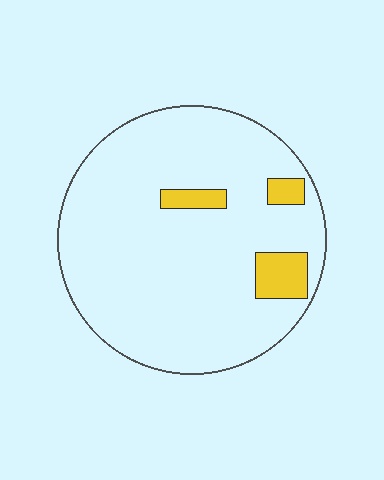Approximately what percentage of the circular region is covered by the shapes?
Approximately 10%.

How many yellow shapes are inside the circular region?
3.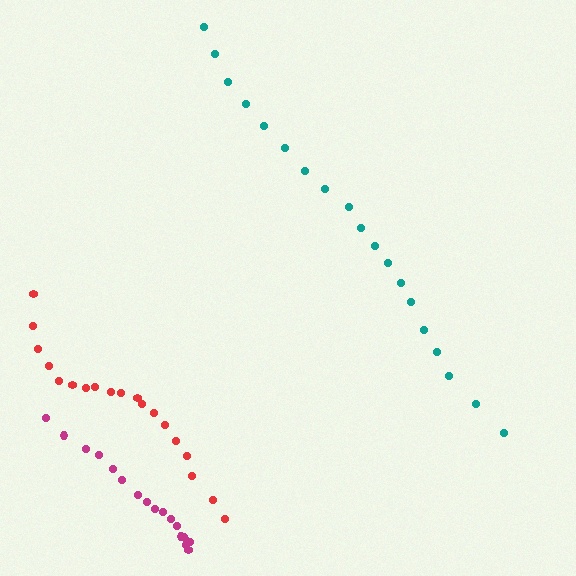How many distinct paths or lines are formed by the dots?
There are 3 distinct paths.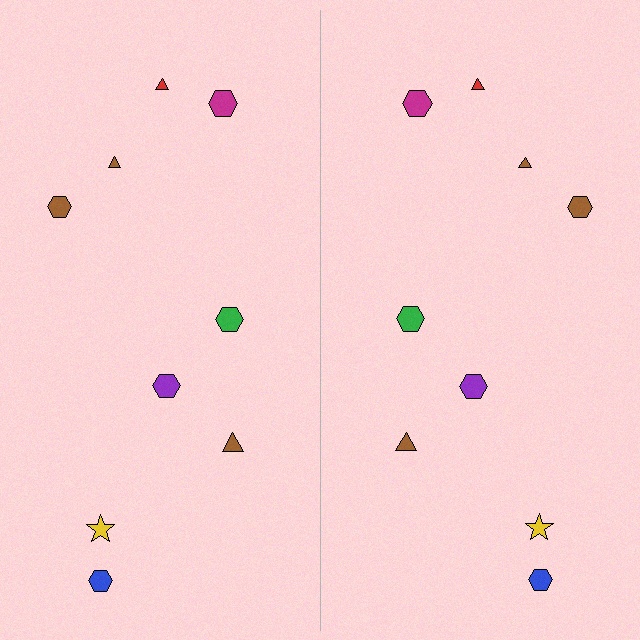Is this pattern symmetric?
Yes, this pattern has bilateral (reflection) symmetry.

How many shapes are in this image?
There are 18 shapes in this image.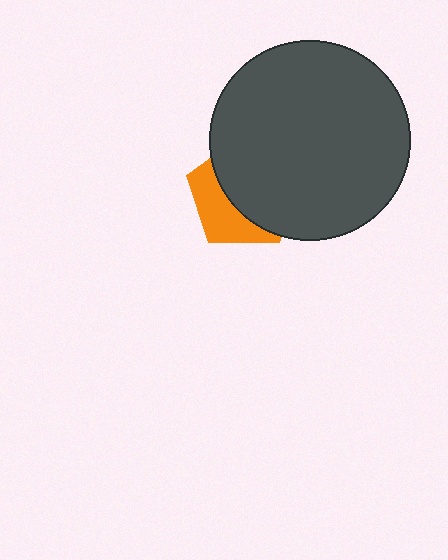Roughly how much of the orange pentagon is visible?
A small part of it is visible (roughly 37%).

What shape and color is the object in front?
The object in front is a dark gray circle.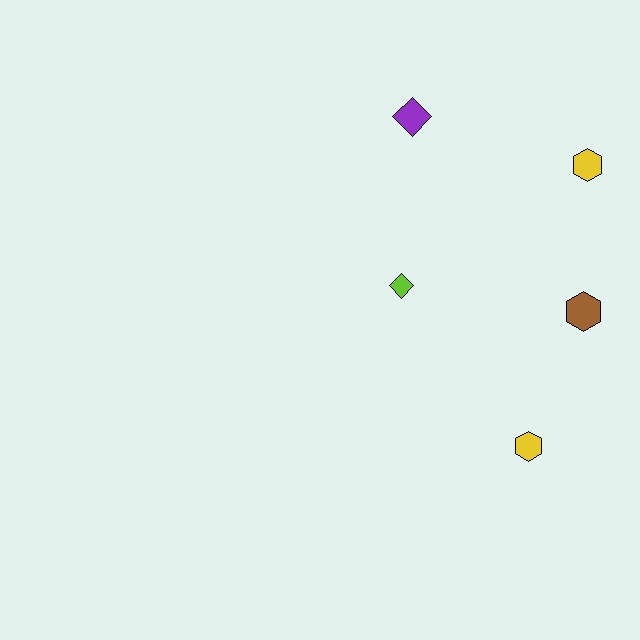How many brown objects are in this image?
There is 1 brown object.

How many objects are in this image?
There are 5 objects.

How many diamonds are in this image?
There are 2 diamonds.